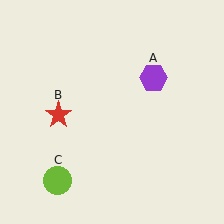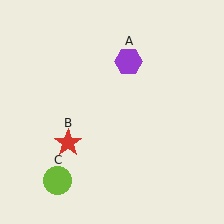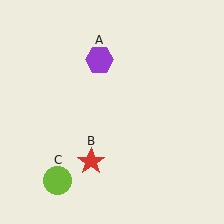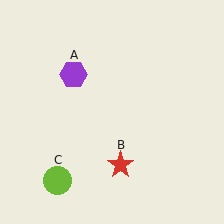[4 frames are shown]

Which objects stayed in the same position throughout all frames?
Lime circle (object C) remained stationary.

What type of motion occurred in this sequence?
The purple hexagon (object A), red star (object B) rotated counterclockwise around the center of the scene.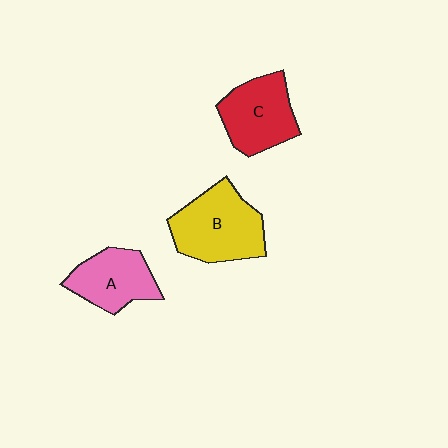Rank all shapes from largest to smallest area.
From largest to smallest: B (yellow), C (red), A (pink).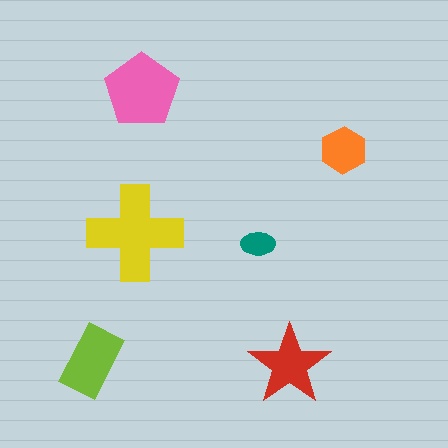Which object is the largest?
The yellow cross.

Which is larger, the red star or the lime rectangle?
The lime rectangle.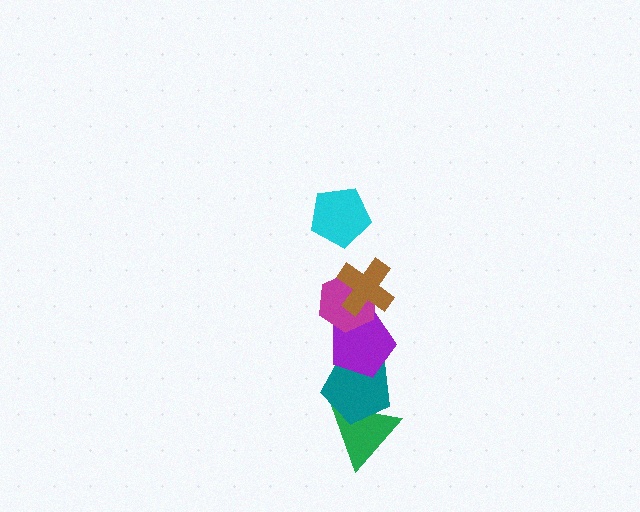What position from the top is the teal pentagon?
The teal pentagon is 5th from the top.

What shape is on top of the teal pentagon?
The purple pentagon is on top of the teal pentagon.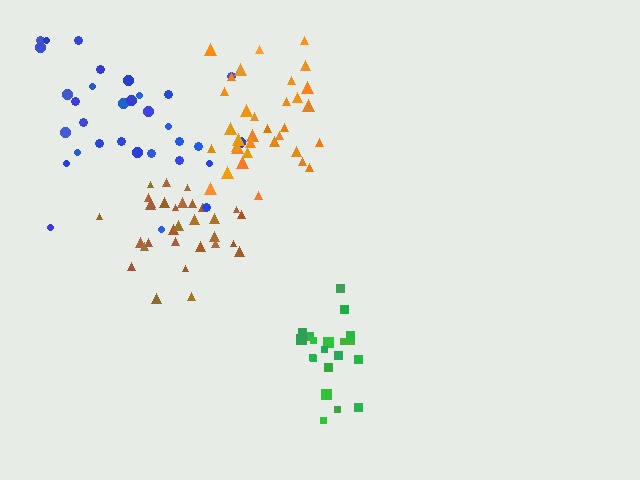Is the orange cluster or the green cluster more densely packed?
Green.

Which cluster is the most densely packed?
Brown.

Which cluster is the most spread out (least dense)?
Blue.